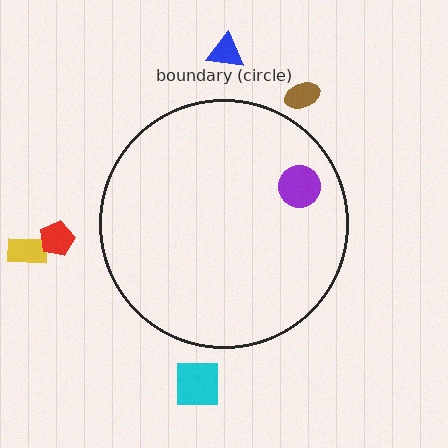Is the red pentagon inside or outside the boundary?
Outside.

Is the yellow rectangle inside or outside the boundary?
Outside.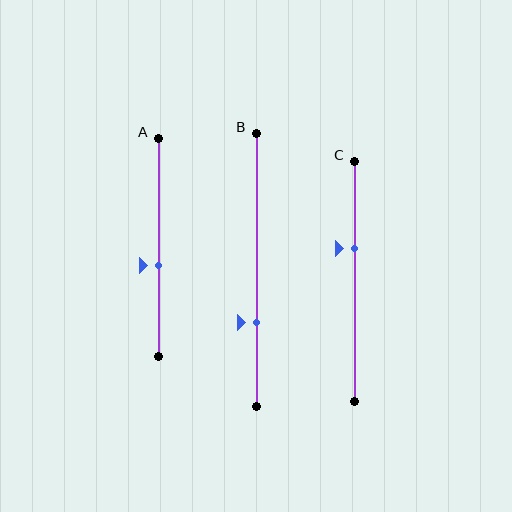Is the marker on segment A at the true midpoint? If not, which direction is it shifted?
No, the marker on segment A is shifted downward by about 8% of the segment length.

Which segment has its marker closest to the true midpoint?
Segment A has its marker closest to the true midpoint.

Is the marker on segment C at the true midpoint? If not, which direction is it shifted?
No, the marker on segment C is shifted upward by about 14% of the segment length.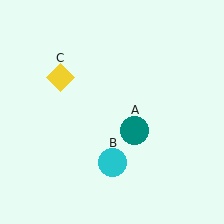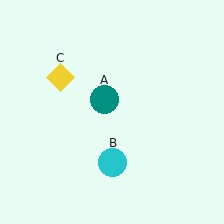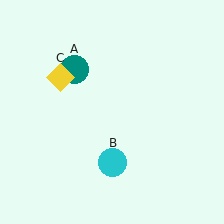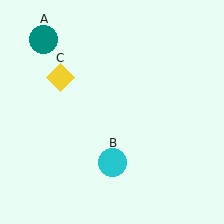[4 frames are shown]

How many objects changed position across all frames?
1 object changed position: teal circle (object A).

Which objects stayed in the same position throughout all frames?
Cyan circle (object B) and yellow diamond (object C) remained stationary.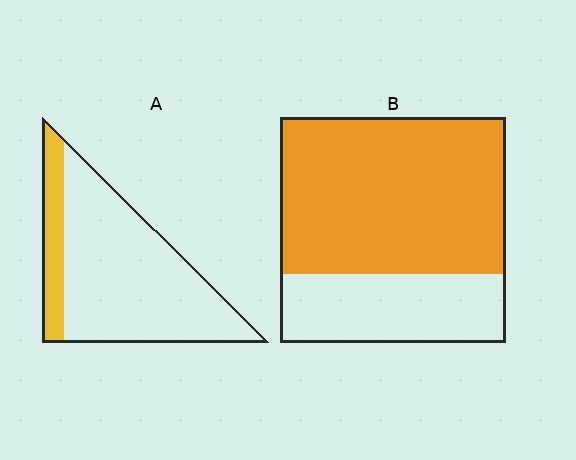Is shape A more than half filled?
No.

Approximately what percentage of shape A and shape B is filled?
A is approximately 20% and B is approximately 70%.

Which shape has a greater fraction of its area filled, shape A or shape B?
Shape B.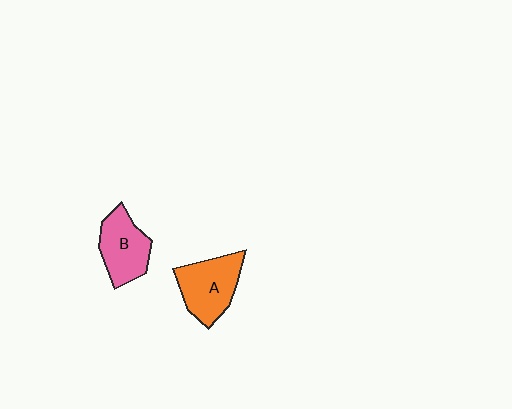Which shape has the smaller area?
Shape B (pink).